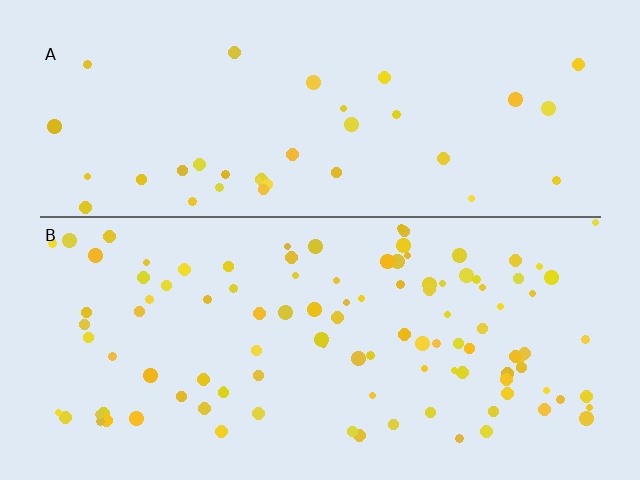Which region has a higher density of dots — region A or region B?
B (the bottom).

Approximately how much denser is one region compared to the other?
Approximately 2.9× — region B over region A.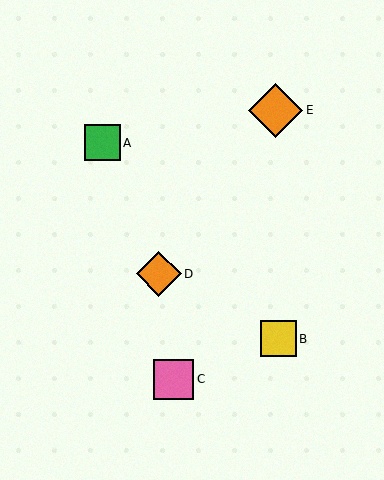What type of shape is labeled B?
Shape B is a yellow square.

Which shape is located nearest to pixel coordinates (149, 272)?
The orange diamond (labeled D) at (159, 274) is nearest to that location.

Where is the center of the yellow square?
The center of the yellow square is at (278, 339).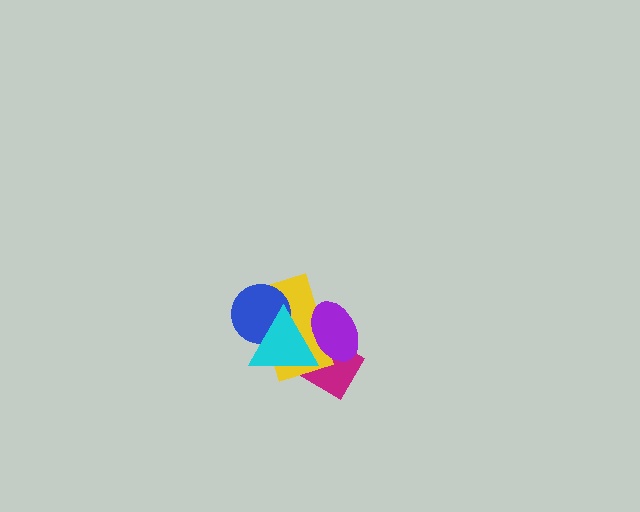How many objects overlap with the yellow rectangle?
4 objects overlap with the yellow rectangle.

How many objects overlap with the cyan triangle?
4 objects overlap with the cyan triangle.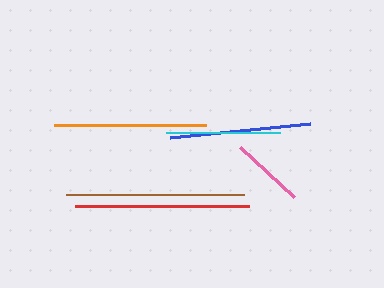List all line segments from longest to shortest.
From longest to shortest: brown, red, orange, blue, cyan, pink.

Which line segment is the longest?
The brown line is the longest at approximately 177 pixels.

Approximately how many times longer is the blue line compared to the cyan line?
The blue line is approximately 1.2 times the length of the cyan line.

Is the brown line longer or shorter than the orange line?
The brown line is longer than the orange line.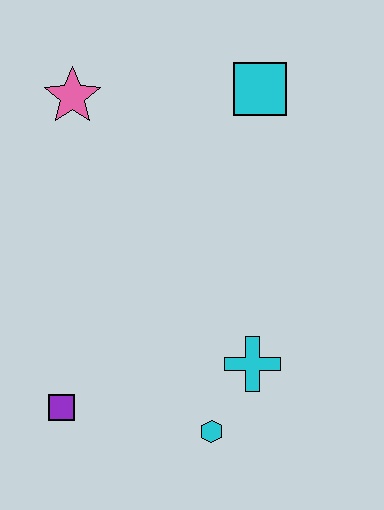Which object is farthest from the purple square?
The cyan square is farthest from the purple square.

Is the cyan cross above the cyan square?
No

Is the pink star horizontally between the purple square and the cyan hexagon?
Yes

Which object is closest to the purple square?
The cyan hexagon is closest to the purple square.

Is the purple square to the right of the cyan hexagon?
No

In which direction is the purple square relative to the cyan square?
The purple square is below the cyan square.